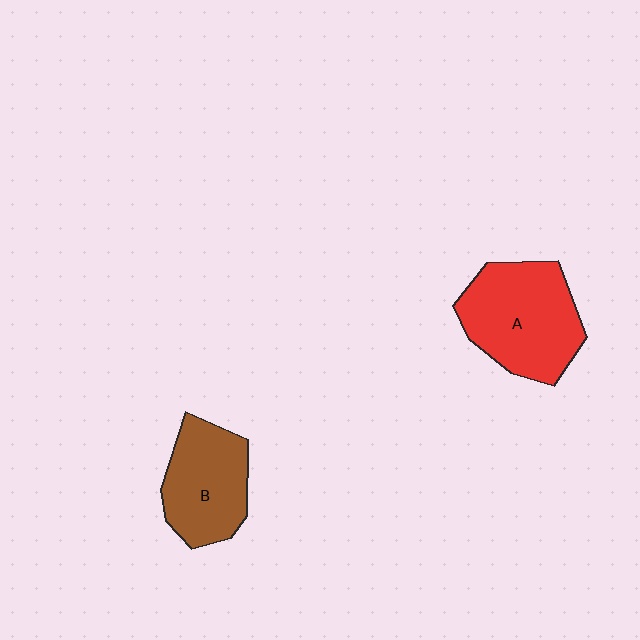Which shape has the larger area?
Shape A (red).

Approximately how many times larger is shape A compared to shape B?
Approximately 1.3 times.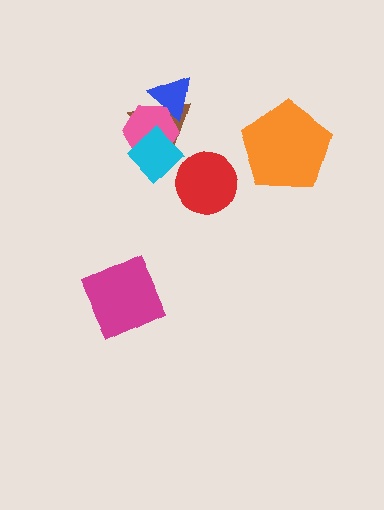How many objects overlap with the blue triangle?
2 objects overlap with the blue triangle.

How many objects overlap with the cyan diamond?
2 objects overlap with the cyan diamond.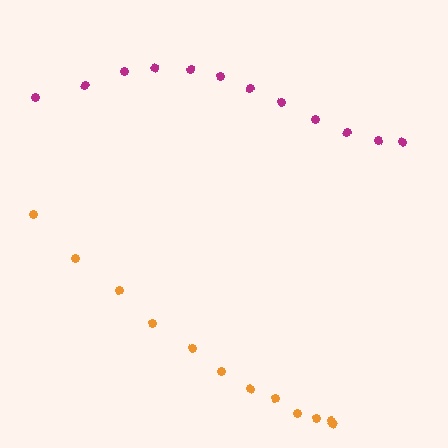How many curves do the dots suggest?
There are 2 distinct paths.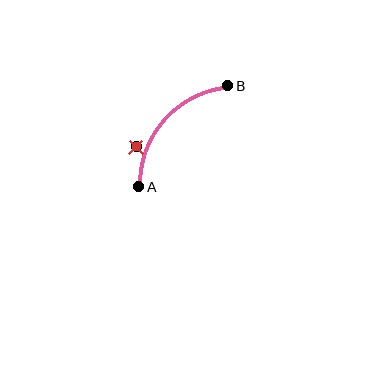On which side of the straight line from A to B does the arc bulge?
The arc bulges above and to the left of the straight line connecting A and B.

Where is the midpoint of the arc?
The arc midpoint is the point on the curve farthest from the straight line joining A and B. It sits above and to the left of that line.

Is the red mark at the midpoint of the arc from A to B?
No — the red mark does not lie on the arc at all. It sits slightly outside the curve.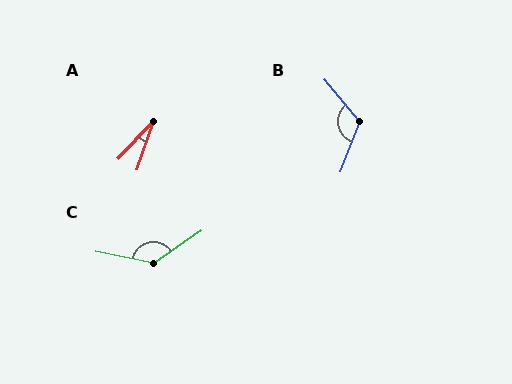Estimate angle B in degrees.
Approximately 119 degrees.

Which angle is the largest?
C, at approximately 134 degrees.